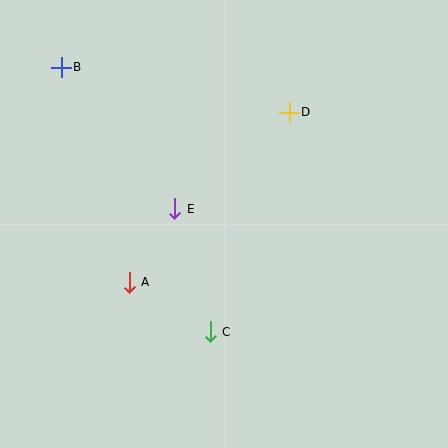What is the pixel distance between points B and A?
The distance between B and A is 225 pixels.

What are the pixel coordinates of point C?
Point C is at (210, 332).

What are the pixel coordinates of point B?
Point B is at (61, 67).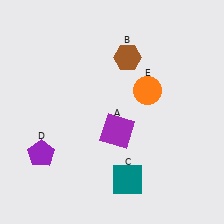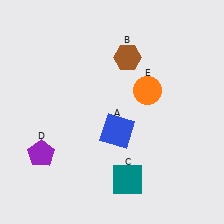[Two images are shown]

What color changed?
The square (A) changed from purple in Image 1 to blue in Image 2.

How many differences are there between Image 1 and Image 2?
There is 1 difference between the two images.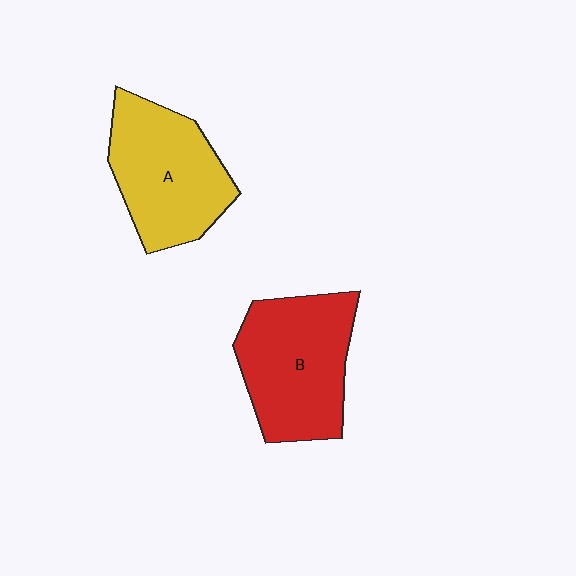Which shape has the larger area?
Shape B (red).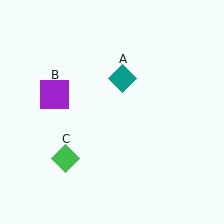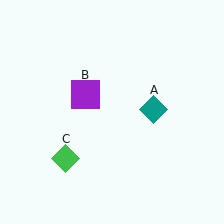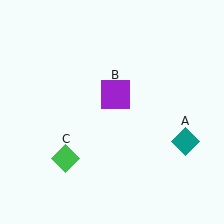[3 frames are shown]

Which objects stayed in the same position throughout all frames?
Green diamond (object C) remained stationary.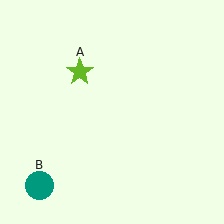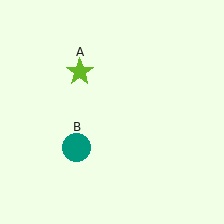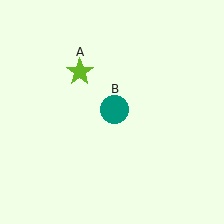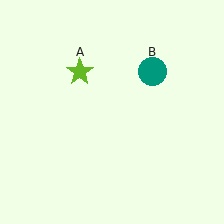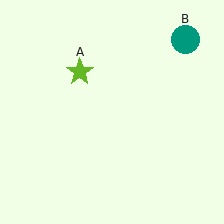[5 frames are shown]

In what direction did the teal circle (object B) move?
The teal circle (object B) moved up and to the right.